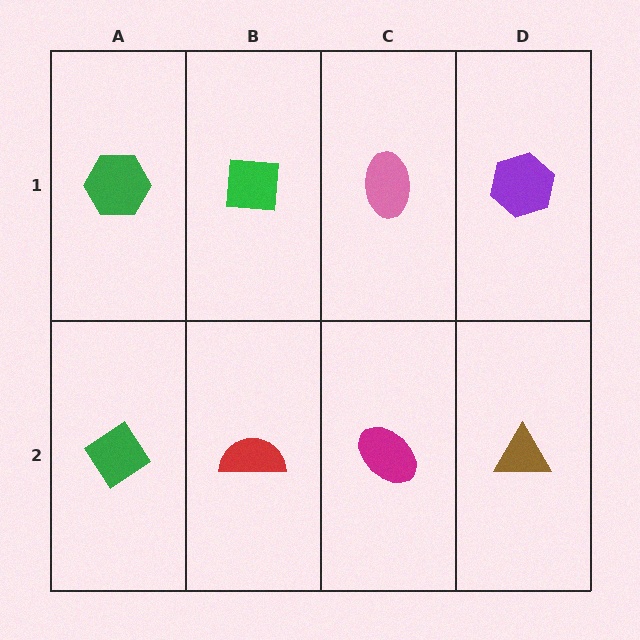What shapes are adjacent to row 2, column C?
A pink ellipse (row 1, column C), a red semicircle (row 2, column B), a brown triangle (row 2, column D).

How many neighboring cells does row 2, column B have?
3.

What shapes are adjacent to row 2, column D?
A purple hexagon (row 1, column D), a magenta ellipse (row 2, column C).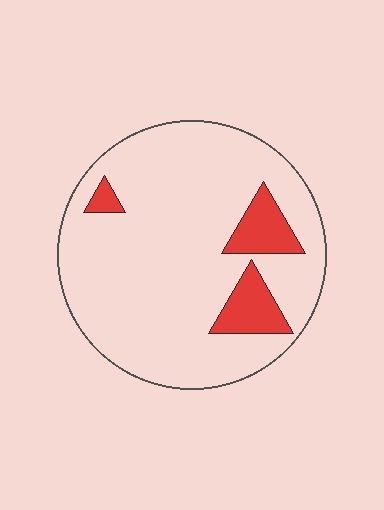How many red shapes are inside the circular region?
3.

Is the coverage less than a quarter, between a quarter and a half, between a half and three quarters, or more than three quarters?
Less than a quarter.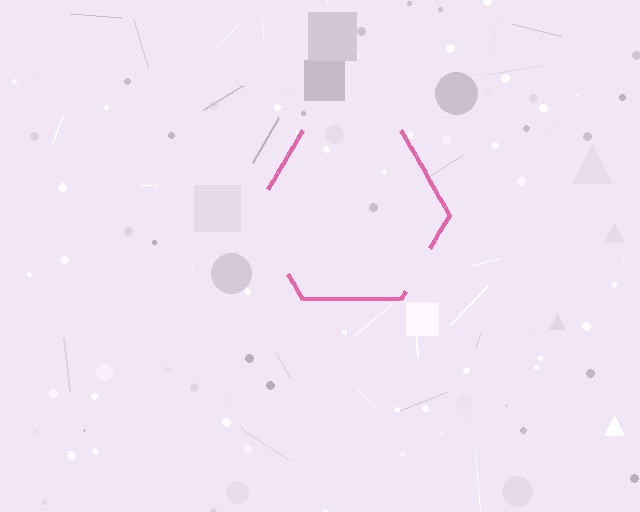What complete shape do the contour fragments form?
The contour fragments form a hexagon.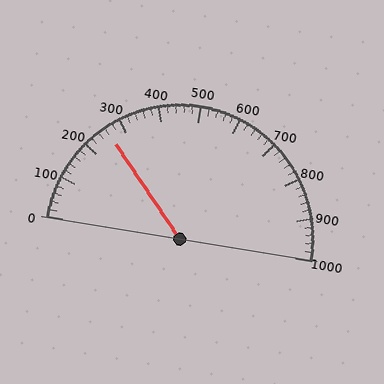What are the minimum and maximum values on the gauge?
The gauge ranges from 0 to 1000.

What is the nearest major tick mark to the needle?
The nearest major tick mark is 300.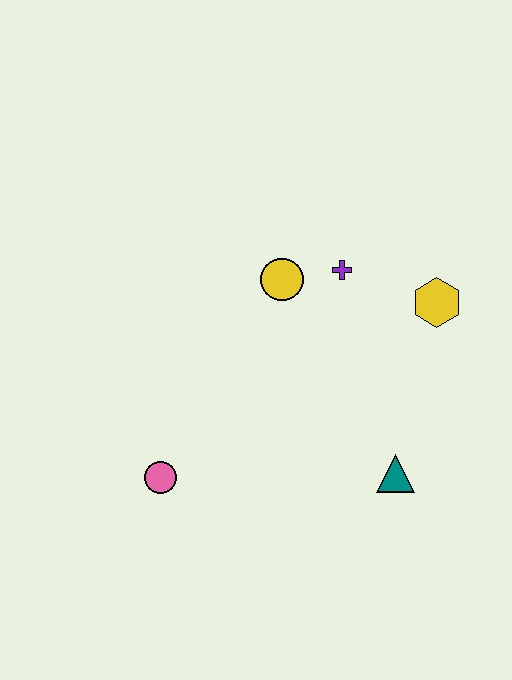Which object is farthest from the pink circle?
The yellow hexagon is farthest from the pink circle.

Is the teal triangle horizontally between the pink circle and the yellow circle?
No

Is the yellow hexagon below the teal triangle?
No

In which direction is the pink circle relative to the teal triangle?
The pink circle is to the left of the teal triangle.